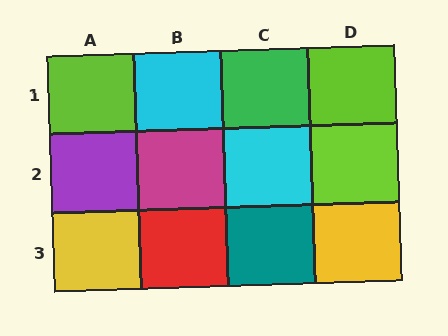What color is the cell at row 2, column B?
Magenta.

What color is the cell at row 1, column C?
Green.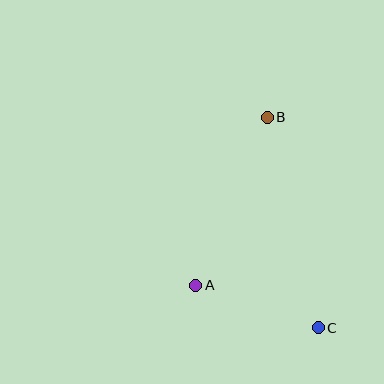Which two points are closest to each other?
Points A and C are closest to each other.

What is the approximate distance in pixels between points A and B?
The distance between A and B is approximately 182 pixels.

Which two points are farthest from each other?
Points B and C are farthest from each other.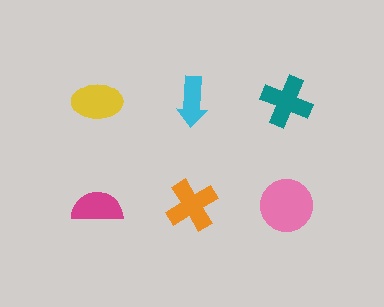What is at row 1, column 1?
A yellow ellipse.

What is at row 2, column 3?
A pink circle.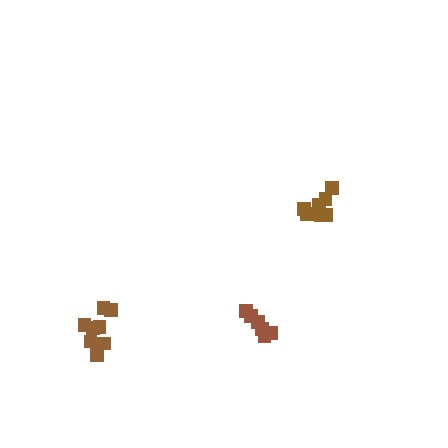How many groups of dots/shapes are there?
There are 3 groups.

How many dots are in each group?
Group 1: 6 dots, Group 2: 8 dots, Group 3: 7 dots (21 total).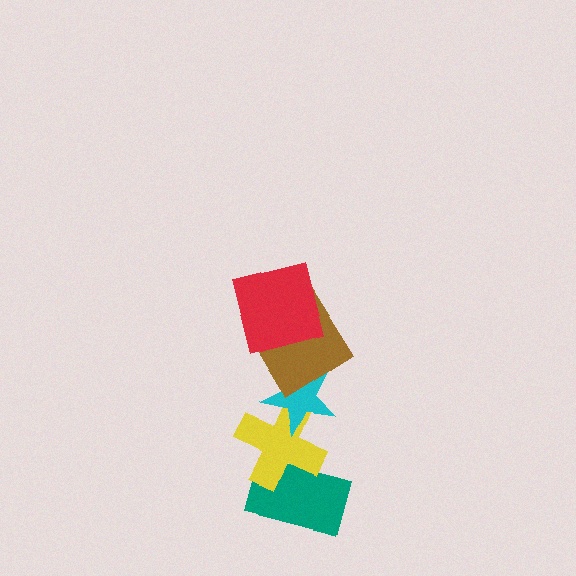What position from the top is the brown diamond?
The brown diamond is 2nd from the top.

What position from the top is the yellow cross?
The yellow cross is 4th from the top.